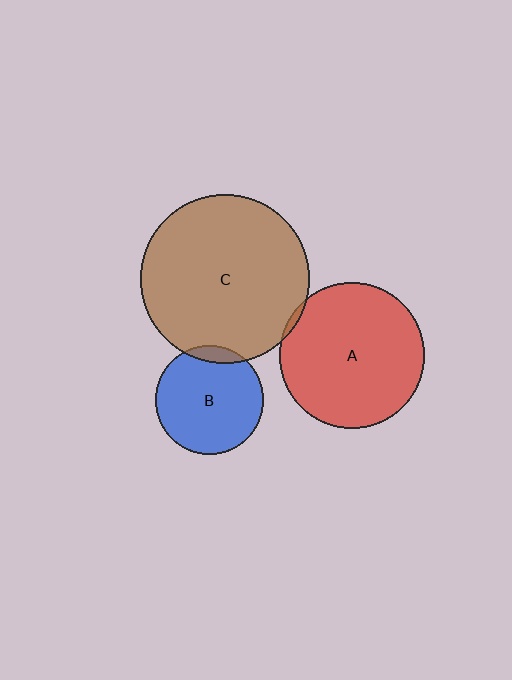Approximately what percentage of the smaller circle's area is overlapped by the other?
Approximately 10%.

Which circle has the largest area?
Circle C (brown).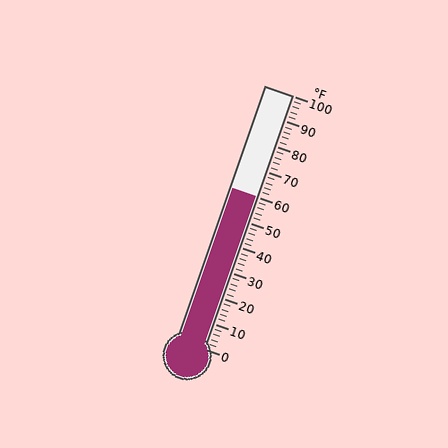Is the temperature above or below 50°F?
The temperature is above 50°F.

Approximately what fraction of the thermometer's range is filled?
The thermometer is filled to approximately 60% of its range.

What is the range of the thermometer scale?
The thermometer scale ranges from 0°F to 100°F.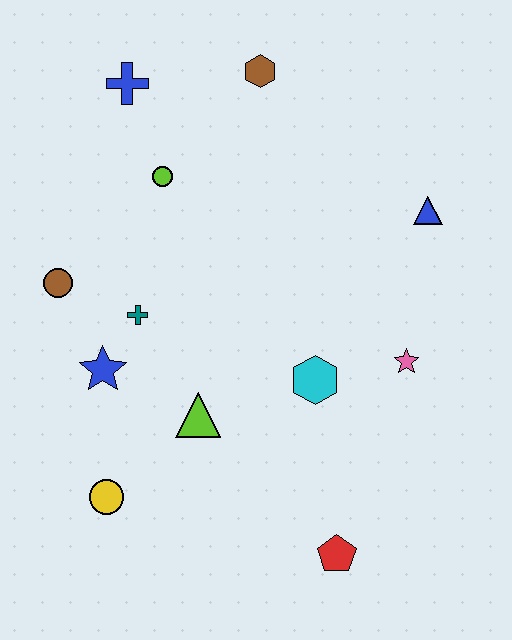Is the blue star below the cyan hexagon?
No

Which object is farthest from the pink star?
The blue cross is farthest from the pink star.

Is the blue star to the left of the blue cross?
Yes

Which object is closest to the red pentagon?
The cyan hexagon is closest to the red pentagon.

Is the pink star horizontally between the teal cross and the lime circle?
No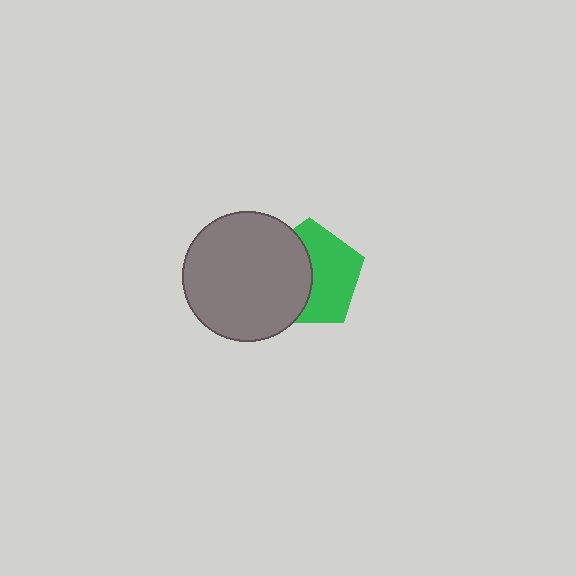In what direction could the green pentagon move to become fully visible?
The green pentagon could move right. That would shift it out from behind the gray circle entirely.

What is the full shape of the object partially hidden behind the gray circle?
The partially hidden object is a green pentagon.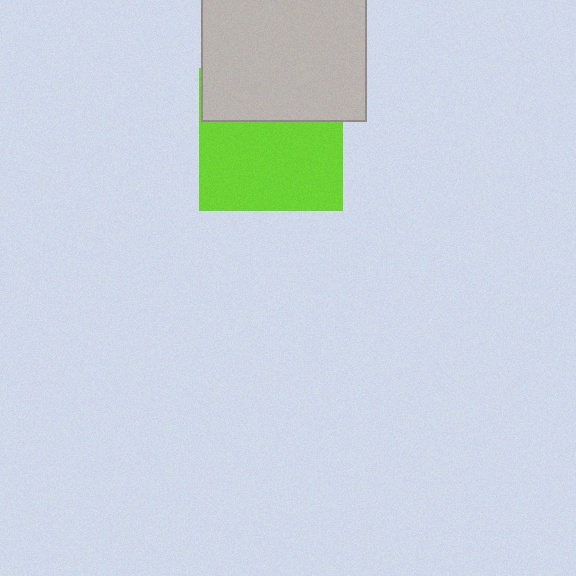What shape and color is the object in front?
The object in front is a light gray rectangle.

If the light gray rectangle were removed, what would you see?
You would see the complete lime square.